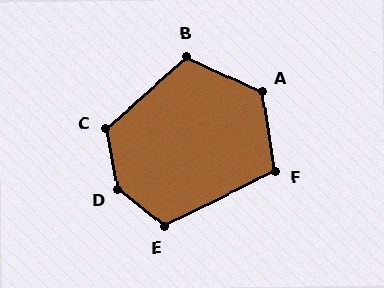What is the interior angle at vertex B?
Approximately 113 degrees (obtuse).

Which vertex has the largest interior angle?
D, at approximately 139 degrees.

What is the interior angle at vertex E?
Approximately 115 degrees (obtuse).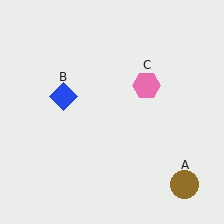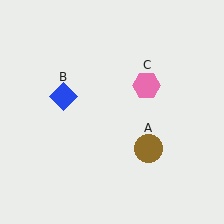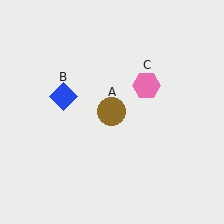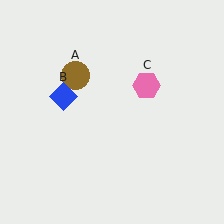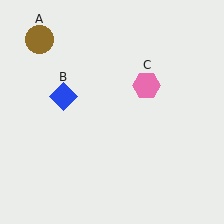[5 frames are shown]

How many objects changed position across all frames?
1 object changed position: brown circle (object A).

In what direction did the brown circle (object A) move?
The brown circle (object A) moved up and to the left.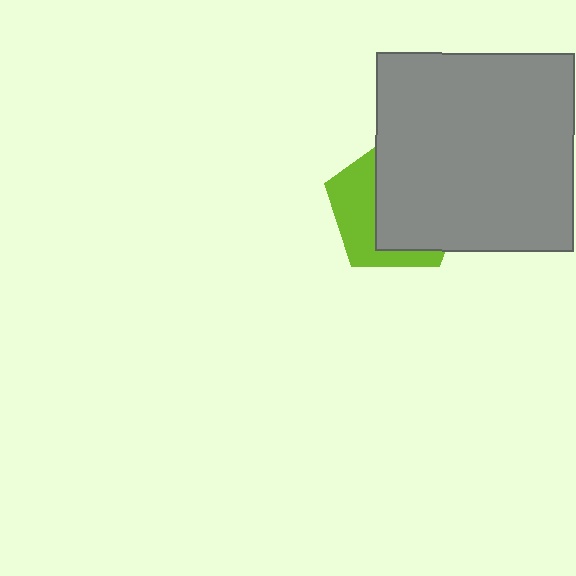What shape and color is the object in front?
The object in front is a gray square.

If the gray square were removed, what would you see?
You would see the complete lime pentagon.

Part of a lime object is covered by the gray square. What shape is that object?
It is a pentagon.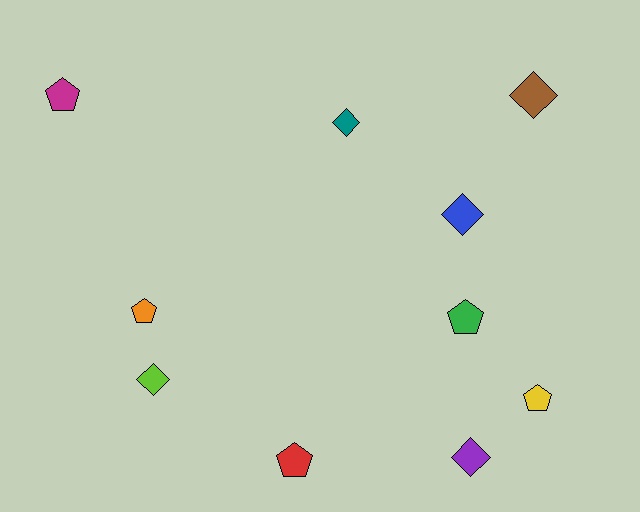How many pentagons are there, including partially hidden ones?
There are 5 pentagons.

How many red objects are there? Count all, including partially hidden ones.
There is 1 red object.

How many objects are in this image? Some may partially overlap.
There are 10 objects.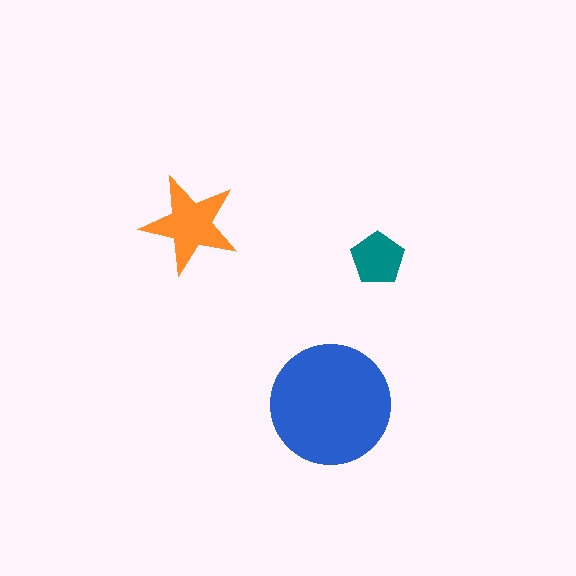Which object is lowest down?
The blue circle is bottommost.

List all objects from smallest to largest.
The teal pentagon, the orange star, the blue circle.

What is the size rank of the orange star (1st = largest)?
2nd.